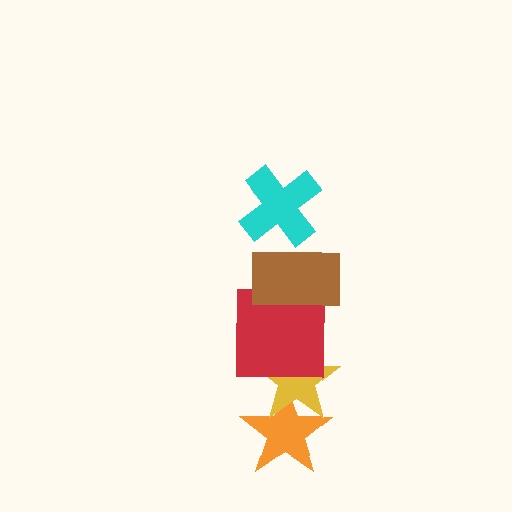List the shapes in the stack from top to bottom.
From top to bottom: the cyan cross, the brown rectangle, the red square, the yellow star, the orange star.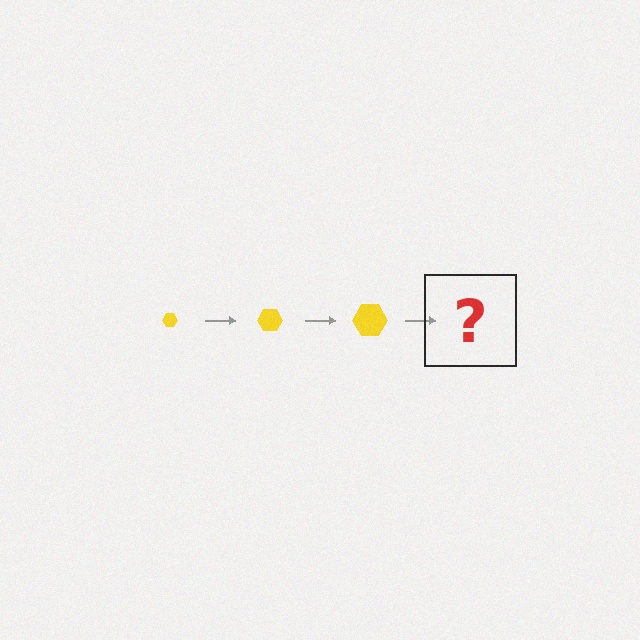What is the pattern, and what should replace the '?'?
The pattern is that the hexagon gets progressively larger each step. The '?' should be a yellow hexagon, larger than the previous one.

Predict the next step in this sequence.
The next step is a yellow hexagon, larger than the previous one.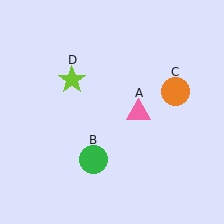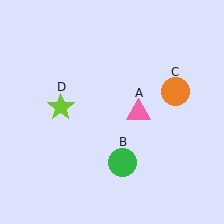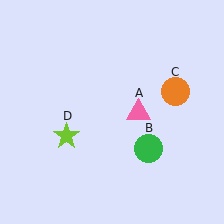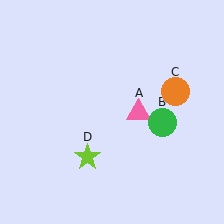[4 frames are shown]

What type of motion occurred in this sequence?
The green circle (object B), lime star (object D) rotated counterclockwise around the center of the scene.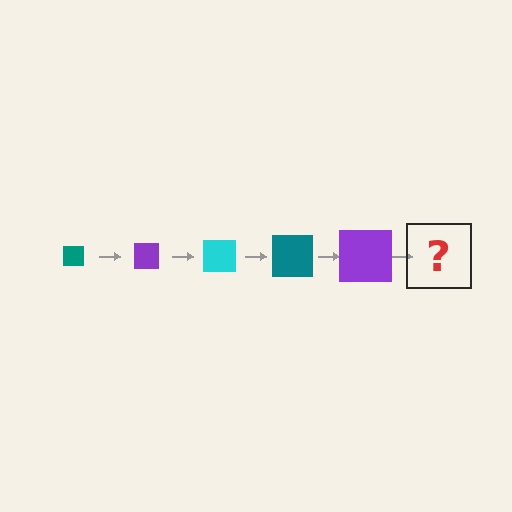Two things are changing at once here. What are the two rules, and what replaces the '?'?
The two rules are that the square grows larger each step and the color cycles through teal, purple, and cyan. The '?' should be a cyan square, larger than the previous one.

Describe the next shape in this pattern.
It should be a cyan square, larger than the previous one.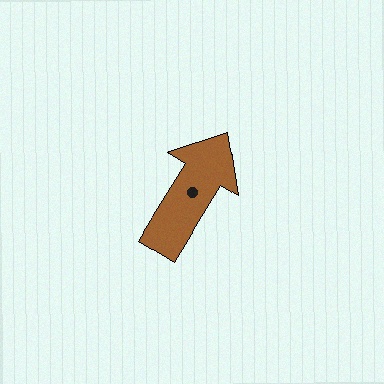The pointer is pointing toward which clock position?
Roughly 1 o'clock.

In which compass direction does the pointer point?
Northeast.